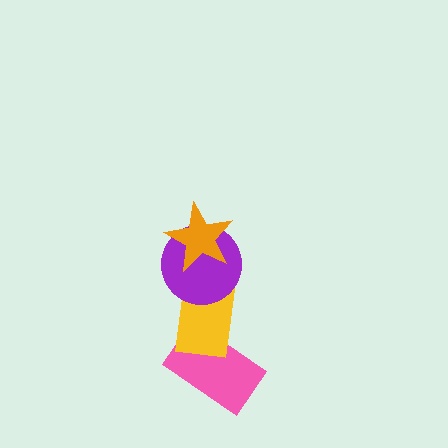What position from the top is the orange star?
The orange star is 1st from the top.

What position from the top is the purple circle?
The purple circle is 2nd from the top.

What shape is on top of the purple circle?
The orange star is on top of the purple circle.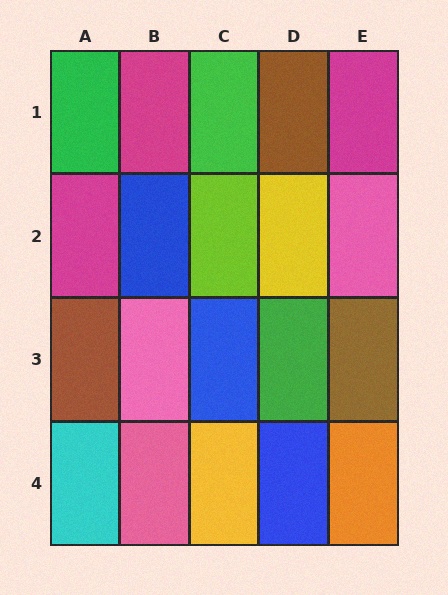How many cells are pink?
3 cells are pink.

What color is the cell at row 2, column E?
Pink.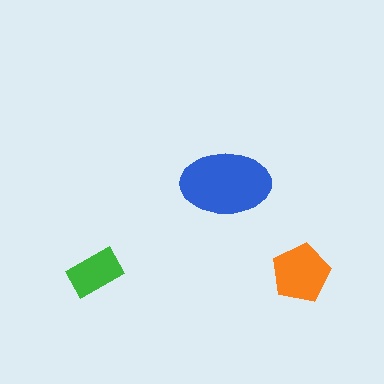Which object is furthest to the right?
The orange pentagon is rightmost.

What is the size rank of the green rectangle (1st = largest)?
3rd.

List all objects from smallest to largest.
The green rectangle, the orange pentagon, the blue ellipse.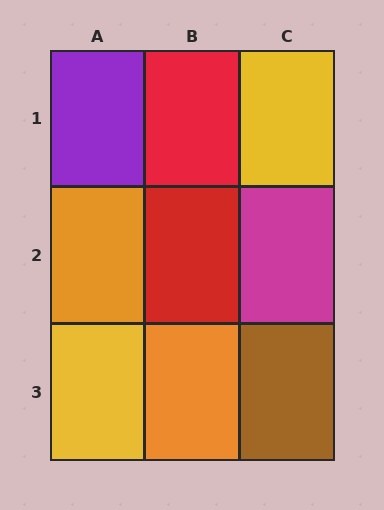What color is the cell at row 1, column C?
Yellow.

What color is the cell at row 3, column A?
Yellow.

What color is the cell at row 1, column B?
Red.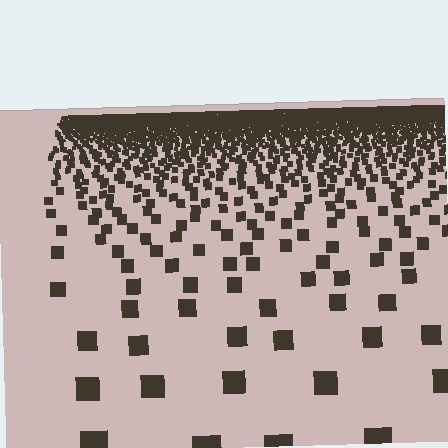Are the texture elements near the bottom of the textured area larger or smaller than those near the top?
Larger. Near the bottom, elements are closer to the viewer and appear at a bigger on-screen size.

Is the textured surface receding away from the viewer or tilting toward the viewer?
The surface is receding away from the viewer. Texture elements get smaller and denser toward the top.